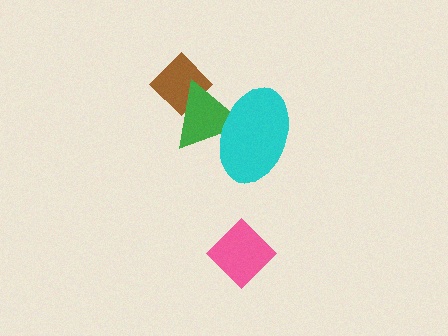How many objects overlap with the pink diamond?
0 objects overlap with the pink diamond.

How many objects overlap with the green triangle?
2 objects overlap with the green triangle.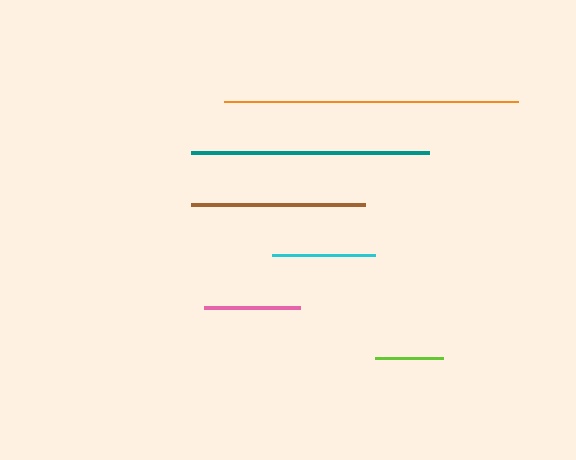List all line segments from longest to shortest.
From longest to shortest: orange, teal, brown, cyan, pink, lime.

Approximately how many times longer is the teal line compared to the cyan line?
The teal line is approximately 2.3 times the length of the cyan line.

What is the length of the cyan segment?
The cyan segment is approximately 103 pixels long.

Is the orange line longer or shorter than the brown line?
The orange line is longer than the brown line.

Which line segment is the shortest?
The lime line is the shortest at approximately 68 pixels.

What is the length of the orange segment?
The orange segment is approximately 294 pixels long.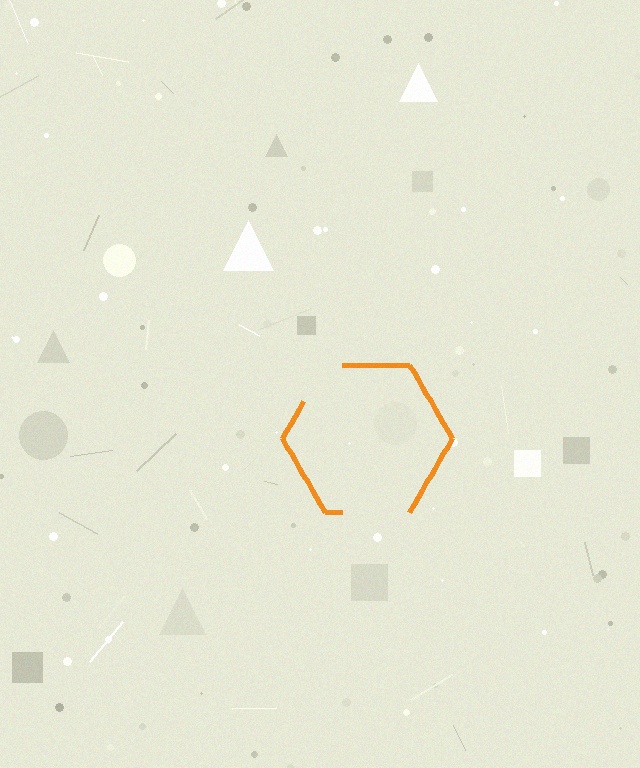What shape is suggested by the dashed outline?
The dashed outline suggests a hexagon.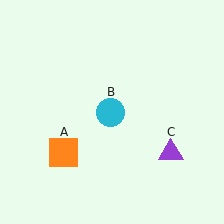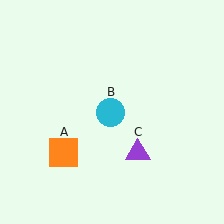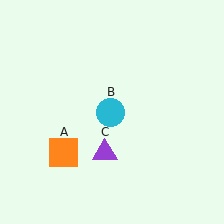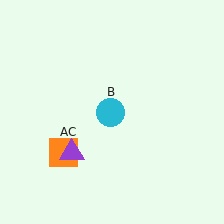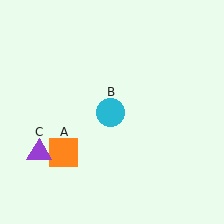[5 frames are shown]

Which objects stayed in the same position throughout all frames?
Orange square (object A) and cyan circle (object B) remained stationary.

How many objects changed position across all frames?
1 object changed position: purple triangle (object C).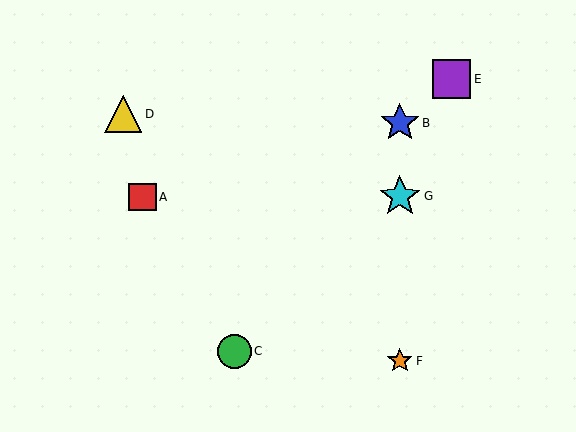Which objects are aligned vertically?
Objects B, F, G are aligned vertically.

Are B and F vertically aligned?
Yes, both are at x≈400.